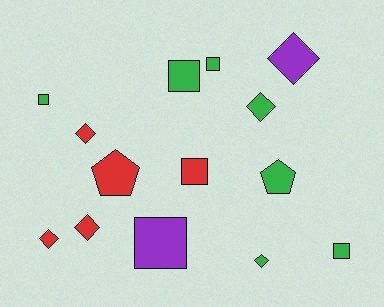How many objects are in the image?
There are 14 objects.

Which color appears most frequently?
Green, with 7 objects.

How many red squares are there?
There is 1 red square.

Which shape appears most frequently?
Diamond, with 6 objects.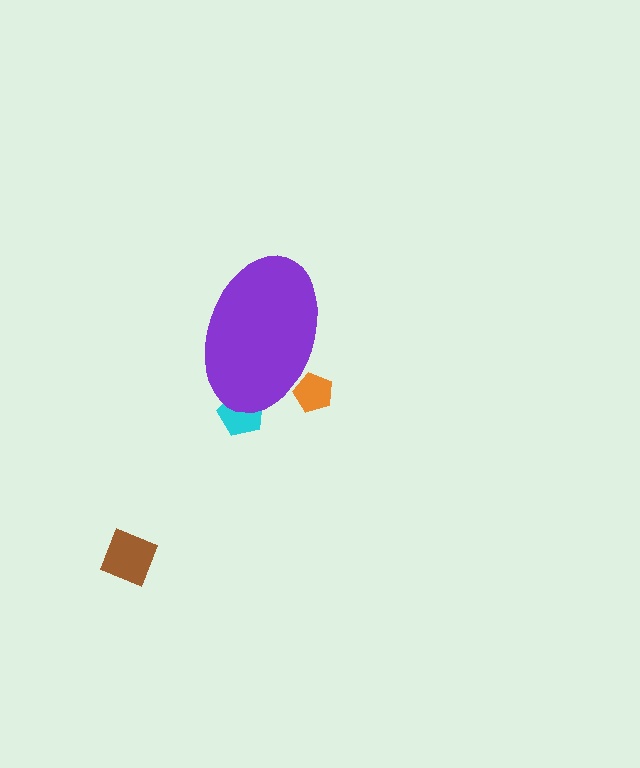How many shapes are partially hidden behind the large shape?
2 shapes are partially hidden.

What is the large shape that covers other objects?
A purple ellipse.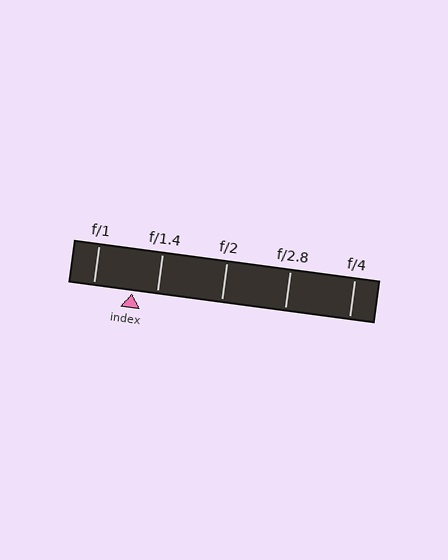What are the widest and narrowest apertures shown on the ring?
The widest aperture shown is f/1 and the narrowest is f/4.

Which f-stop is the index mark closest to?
The index mark is closest to f/1.4.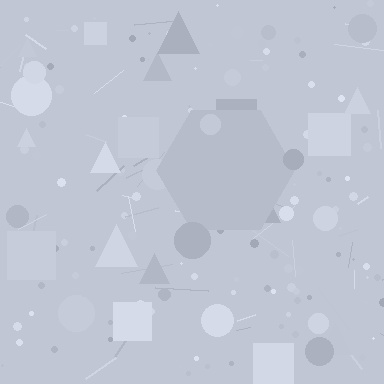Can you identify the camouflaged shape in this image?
The camouflaged shape is a hexagon.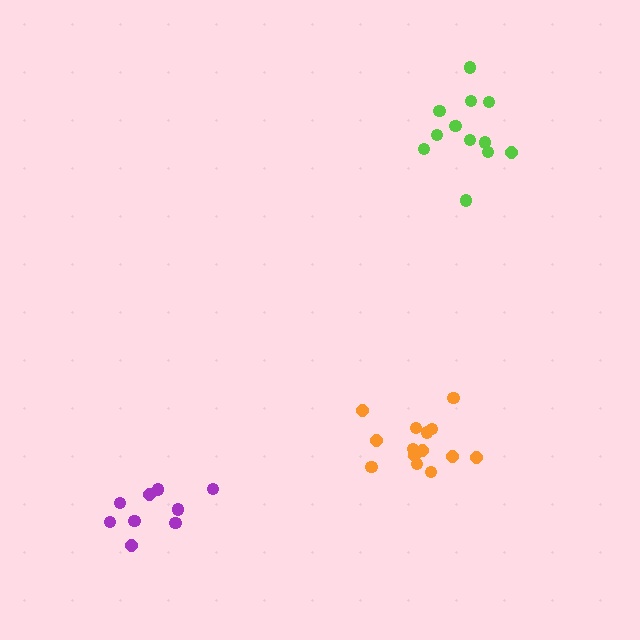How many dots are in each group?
Group 1: 9 dots, Group 2: 12 dots, Group 3: 14 dots (35 total).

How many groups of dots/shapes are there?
There are 3 groups.